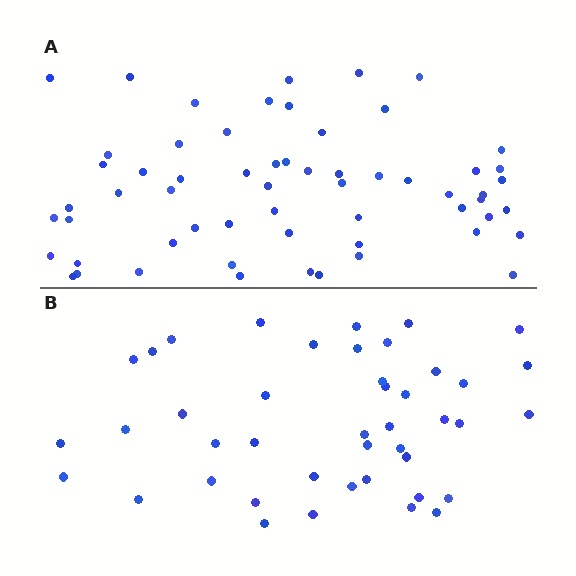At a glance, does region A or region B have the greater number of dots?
Region A (the top region) has more dots.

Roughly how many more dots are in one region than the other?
Region A has approximately 15 more dots than region B.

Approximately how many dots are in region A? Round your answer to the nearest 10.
About 60 dots.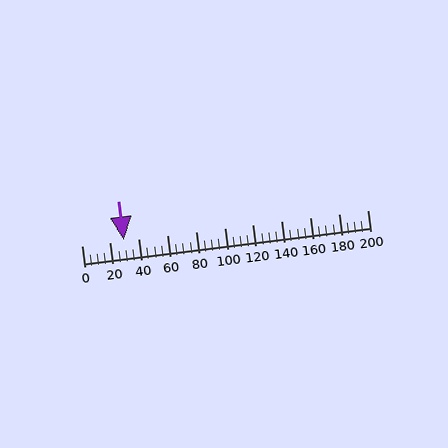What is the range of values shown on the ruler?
The ruler shows values from 0 to 200.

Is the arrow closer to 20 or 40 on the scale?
The arrow is closer to 20.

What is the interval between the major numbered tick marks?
The major tick marks are spaced 20 units apart.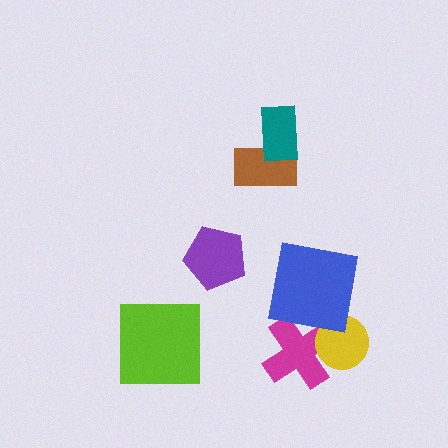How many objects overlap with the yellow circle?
1 object overlaps with the yellow circle.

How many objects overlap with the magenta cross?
2 objects overlap with the magenta cross.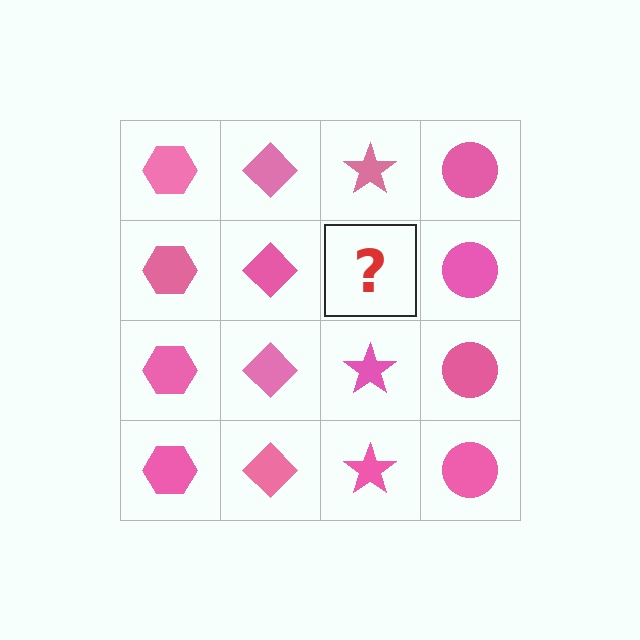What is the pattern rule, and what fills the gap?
The rule is that each column has a consistent shape. The gap should be filled with a pink star.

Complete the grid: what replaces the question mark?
The question mark should be replaced with a pink star.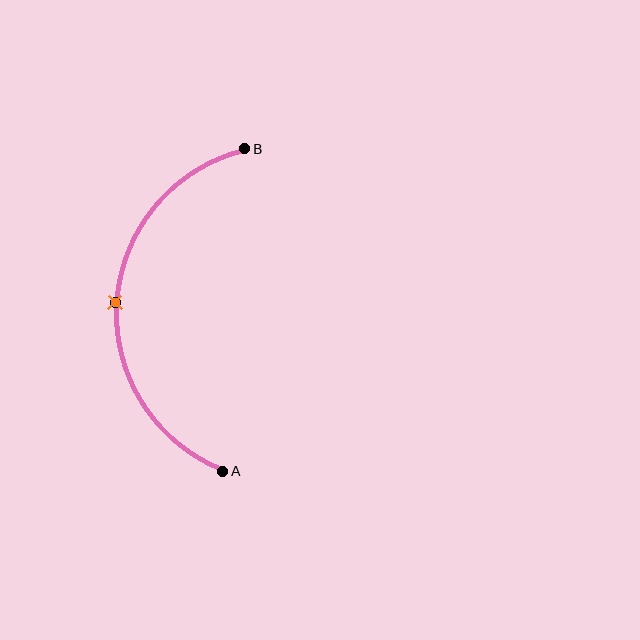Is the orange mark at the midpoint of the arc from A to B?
Yes. The orange mark lies on the arc at equal arc-length from both A and B — it is the arc midpoint.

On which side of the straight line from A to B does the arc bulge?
The arc bulges to the left of the straight line connecting A and B.